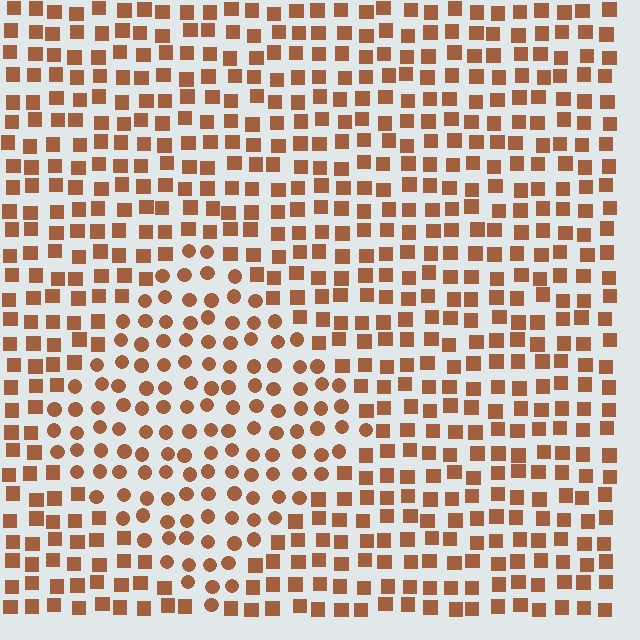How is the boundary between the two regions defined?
The boundary is defined by a change in element shape: circles inside vs. squares outside. All elements share the same color and spacing.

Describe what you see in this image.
The image is filled with small brown elements arranged in a uniform grid. A diamond-shaped region contains circles, while the surrounding area contains squares. The boundary is defined purely by the change in element shape.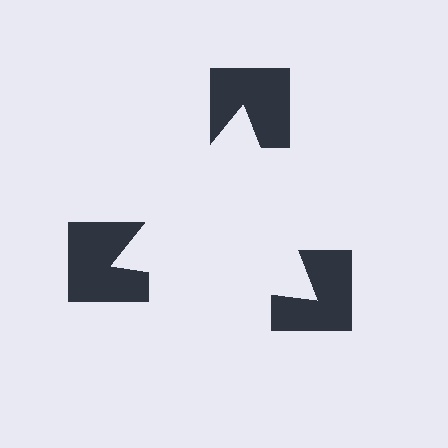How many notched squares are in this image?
There are 3 — one at each vertex of the illusory triangle.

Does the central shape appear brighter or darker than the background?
It typically appears slightly brighter than the background, even though no actual brightness change is drawn.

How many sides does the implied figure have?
3 sides.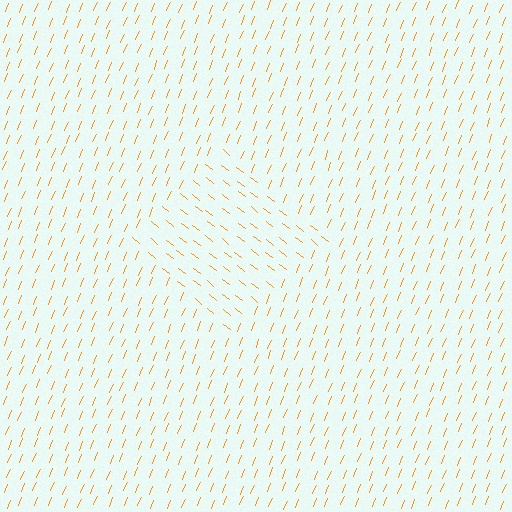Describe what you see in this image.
The image is filled with small orange line segments. A diamond region in the image has lines oriented differently from the surrounding lines, creating a visible texture boundary.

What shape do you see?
I see a diamond.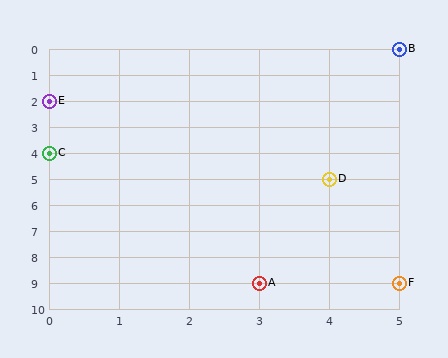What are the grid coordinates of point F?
Point F is at grid coordinates (5, 9).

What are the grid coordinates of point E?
Point E is at grid coordinates (0, 2).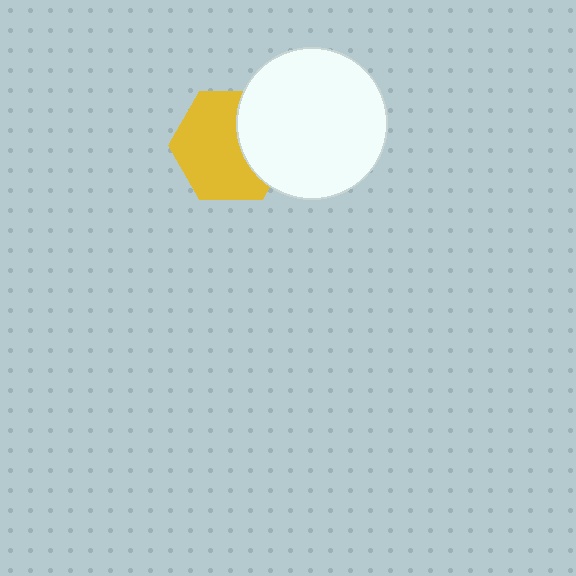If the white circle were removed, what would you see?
You would see the complete yellow hexagon.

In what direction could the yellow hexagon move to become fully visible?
The yellow hexagon could move left. That would shift it out from behind the white circle entirely.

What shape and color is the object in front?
The object in front is a white circle.